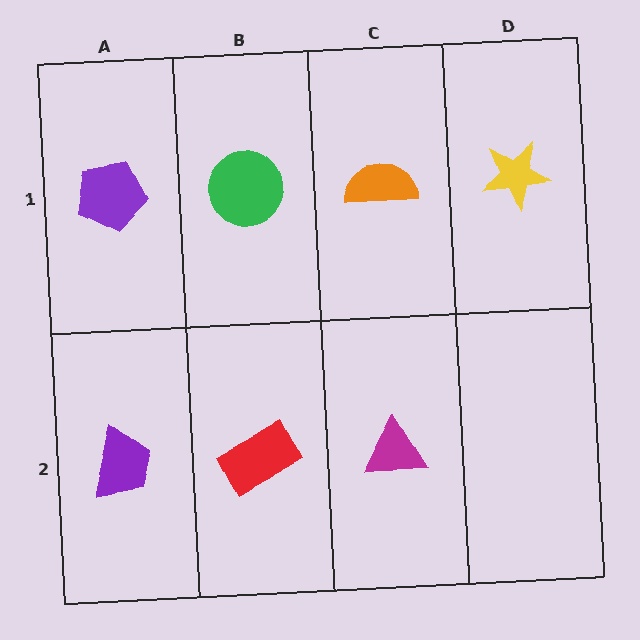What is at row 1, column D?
A yellow star.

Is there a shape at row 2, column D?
No, that cell is empty.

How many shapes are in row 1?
4 shapes.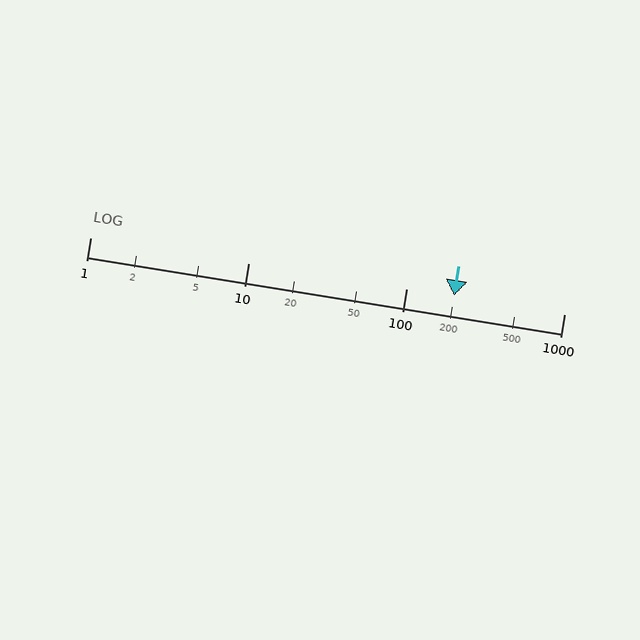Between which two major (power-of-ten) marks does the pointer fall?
The pointer is between 100 and 1000.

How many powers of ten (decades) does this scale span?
The scale spans 3 decades, from 1 to 1000.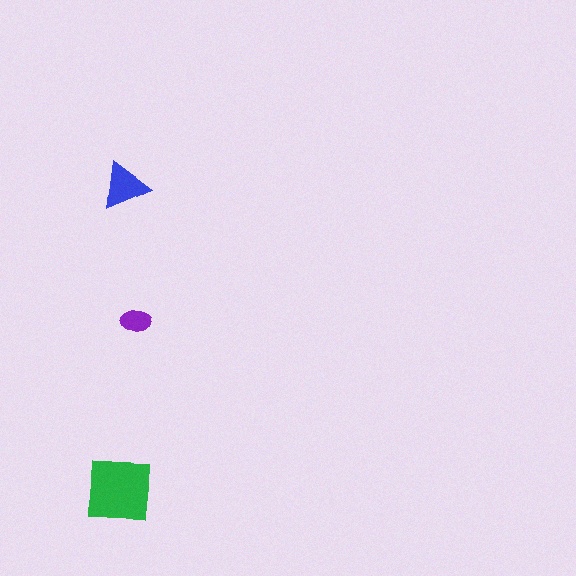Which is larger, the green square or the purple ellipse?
The green square.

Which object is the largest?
The green square.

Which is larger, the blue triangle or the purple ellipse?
The blue triangle.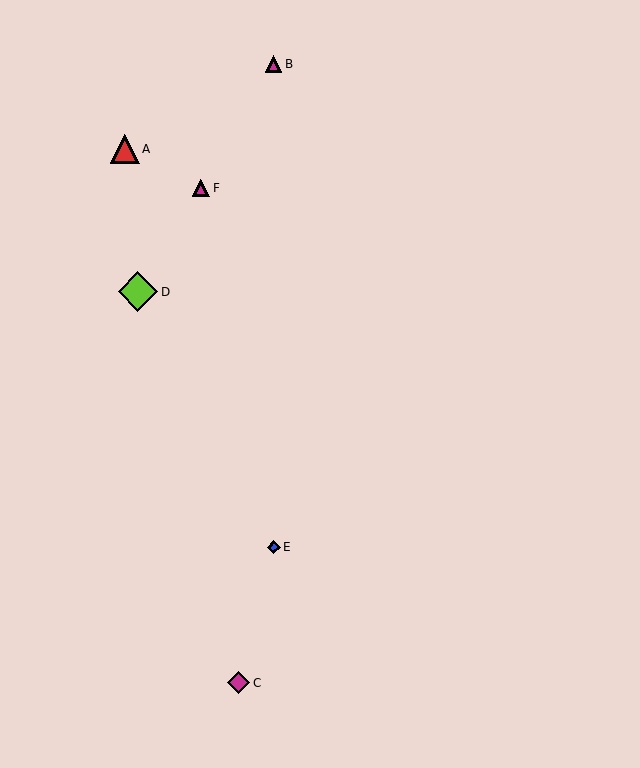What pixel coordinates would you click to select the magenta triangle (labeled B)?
Click at (273, 64) to select the magenta triangle B.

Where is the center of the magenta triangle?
The center of the magenta triangle is at (273, 64).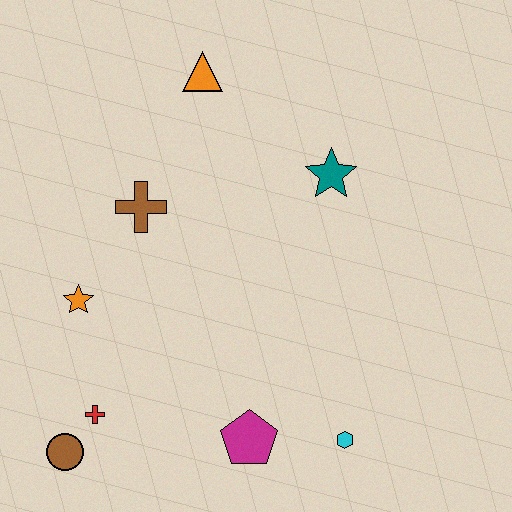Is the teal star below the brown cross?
No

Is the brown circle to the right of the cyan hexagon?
No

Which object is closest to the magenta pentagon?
The cyan hexagon is closest to the magenta pentagon.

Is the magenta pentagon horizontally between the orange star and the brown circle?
No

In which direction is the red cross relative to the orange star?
The red cross is below the orange star.